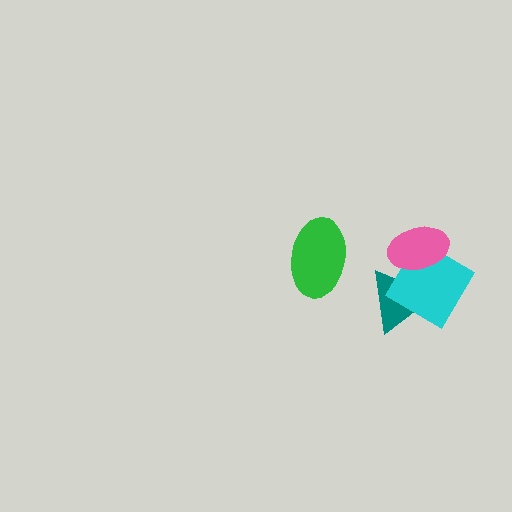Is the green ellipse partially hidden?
No, no other shape covers it.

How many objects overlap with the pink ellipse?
2 objects overlap with the pink ellipse.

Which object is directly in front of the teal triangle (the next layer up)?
The cyan diamond is directly in front of the teal triangle.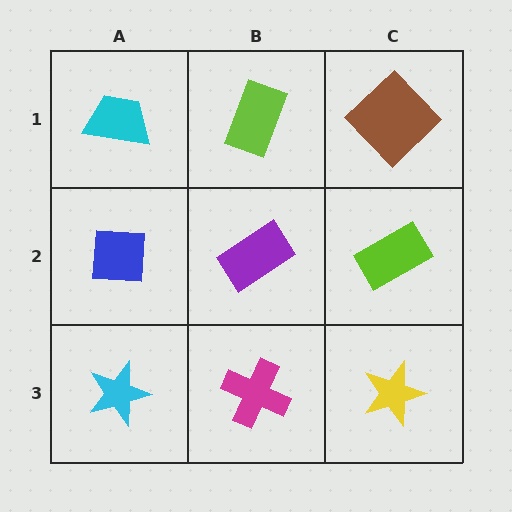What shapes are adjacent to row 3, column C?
A lime rectangle (row 2, column C), a magenta cross (row 3, column B).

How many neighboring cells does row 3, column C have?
2.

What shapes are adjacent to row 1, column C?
A lime rectangle (row 2, column C), a lime rectangle (row 1, column B).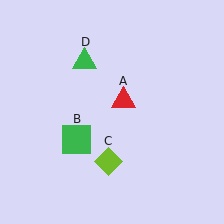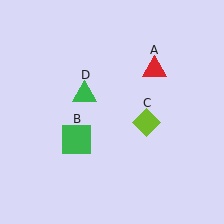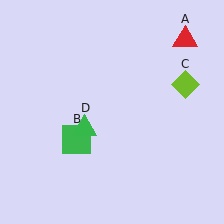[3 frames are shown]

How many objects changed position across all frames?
3 objects changed position: red triangle (object A), lime diamond (object C), green triangle (object D).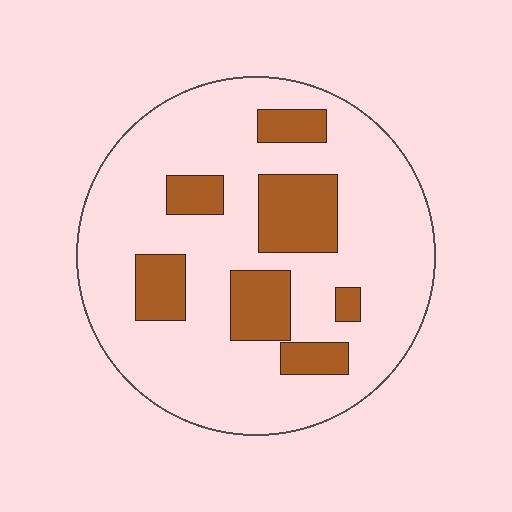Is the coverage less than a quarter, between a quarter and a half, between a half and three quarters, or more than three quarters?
Less than a quarter.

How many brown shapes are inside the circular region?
7.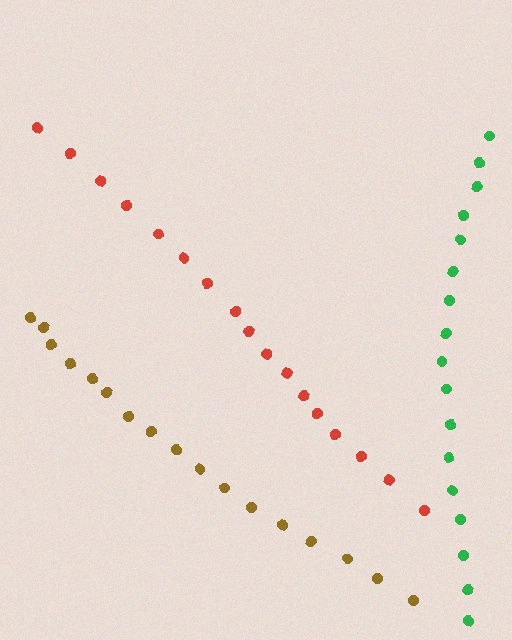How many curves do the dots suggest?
There are 3 distinct paths.